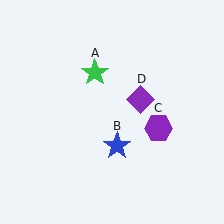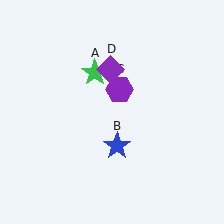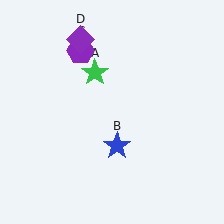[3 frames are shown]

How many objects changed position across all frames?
2 objects changed position: purple hexagon (object C), purple diamond (object D).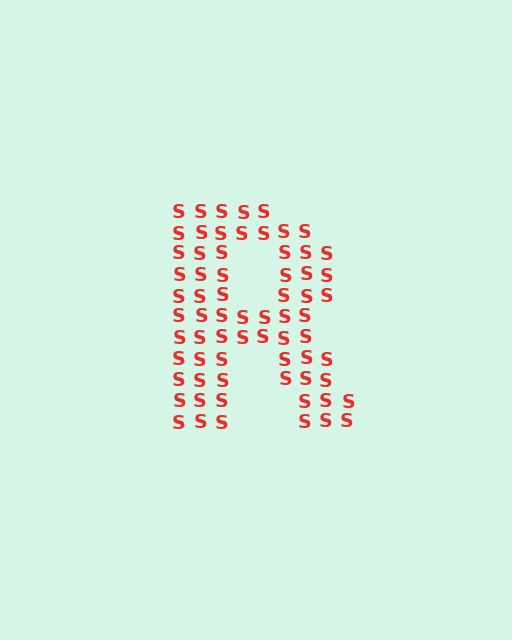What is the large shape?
The large shape is the letter R.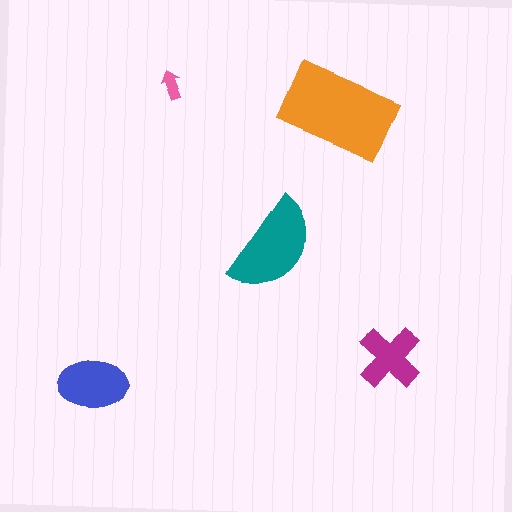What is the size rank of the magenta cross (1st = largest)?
4th.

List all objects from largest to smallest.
The orange rectangle, the teal semicircle, the blue ellipse, the magenta cross, the pink arrow.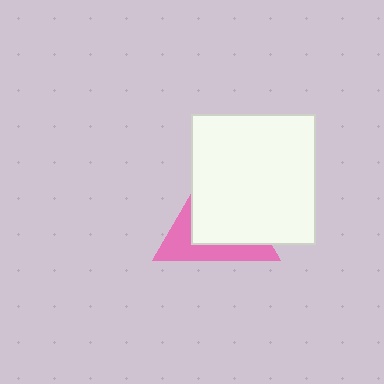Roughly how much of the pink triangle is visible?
A small part of it is visible (roughly 38%).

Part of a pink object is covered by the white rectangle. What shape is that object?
It is a triangle.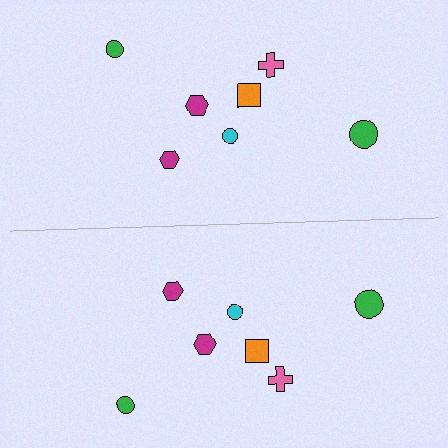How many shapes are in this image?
There are 14 shapes in this image.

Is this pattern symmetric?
Yes, this pattern has bilateral (reflection) symmetry.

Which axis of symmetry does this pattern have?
The pattern has a horizontal axis of symmetry running through the center of the image.